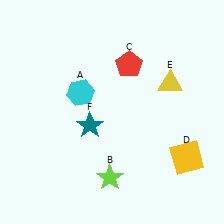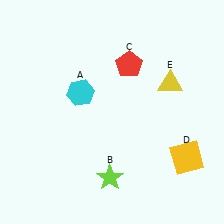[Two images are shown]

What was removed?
The teal star (F) was removed in Image 2.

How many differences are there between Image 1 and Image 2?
There is 1 difference between the two images.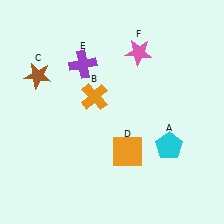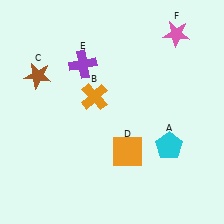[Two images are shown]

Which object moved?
The pink star (F) moved right.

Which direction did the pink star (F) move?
The pink star (F) moved right.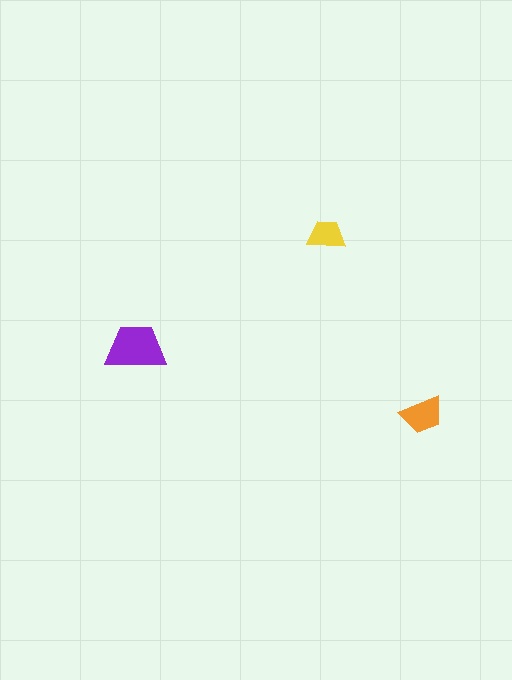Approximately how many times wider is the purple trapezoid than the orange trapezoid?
About 1.5 times wider.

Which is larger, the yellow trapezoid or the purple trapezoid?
The purple one.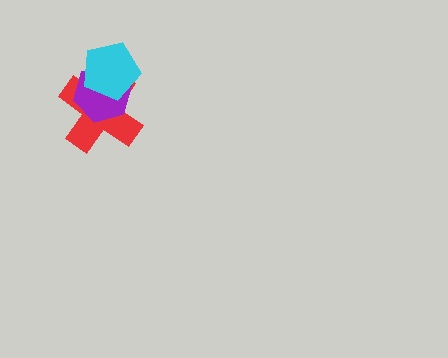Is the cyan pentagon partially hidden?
No, no other shape covers it.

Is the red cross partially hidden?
Yes, it is partially covered by another shape.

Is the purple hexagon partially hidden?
Yes, it is partially covered by another shape.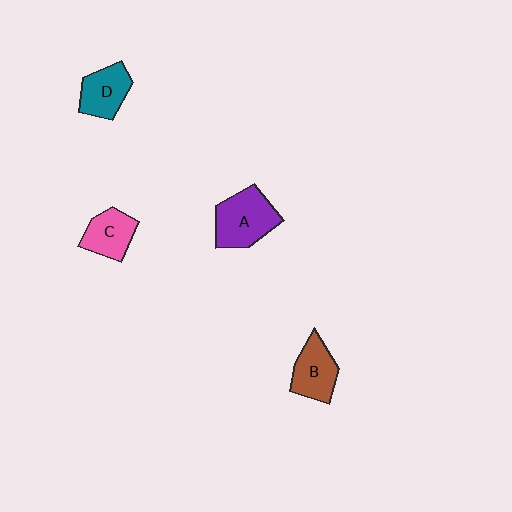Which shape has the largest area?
Shape A (purple).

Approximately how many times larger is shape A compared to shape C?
Approximately 1.4 times.